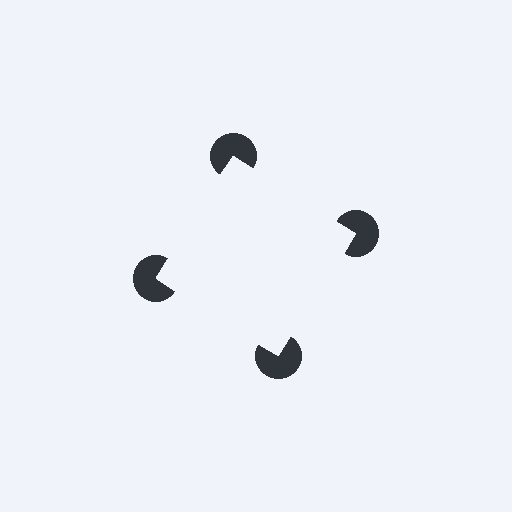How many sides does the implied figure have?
4 sides.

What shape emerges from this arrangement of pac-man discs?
An illusory square — its edges are inferred from the aligned wedge cuts in the pac-man discs, not physically drawn.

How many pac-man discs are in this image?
There are 4 — one at each vertex of the illusory square.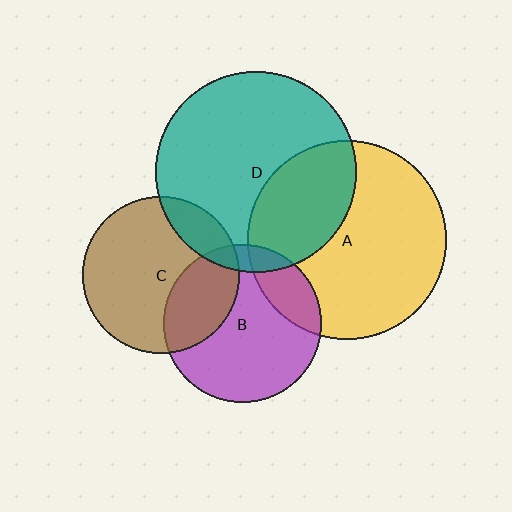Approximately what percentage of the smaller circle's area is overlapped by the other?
Approximately 30%.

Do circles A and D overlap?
Yes.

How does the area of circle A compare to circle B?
Approximately 1.6 times.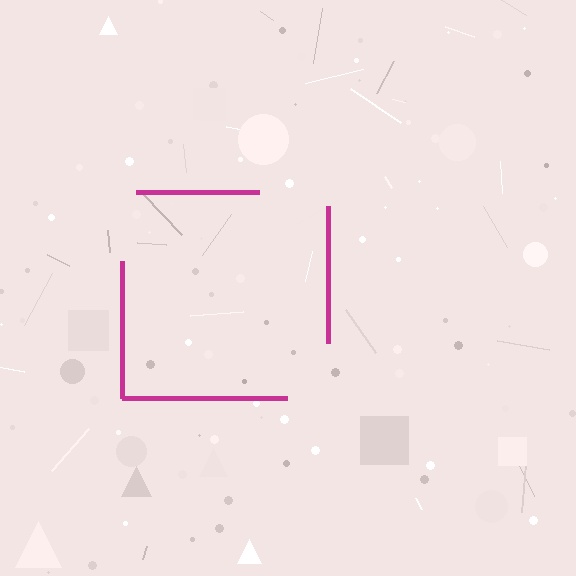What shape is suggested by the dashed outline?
The dashed outline suggests a square.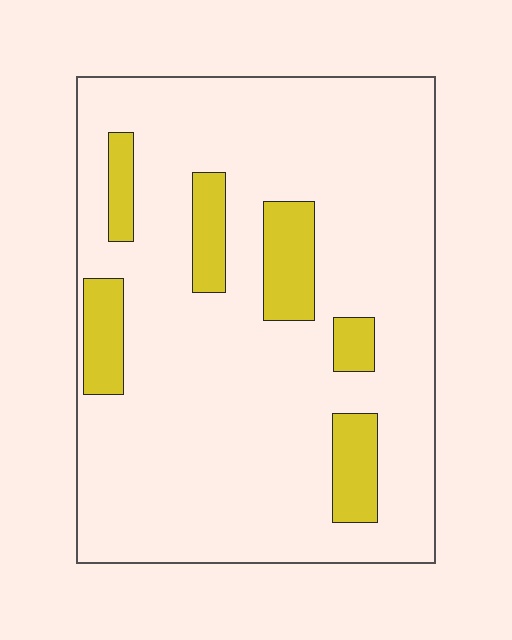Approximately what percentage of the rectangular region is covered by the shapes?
Approximately 15%.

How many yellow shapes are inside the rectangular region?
6.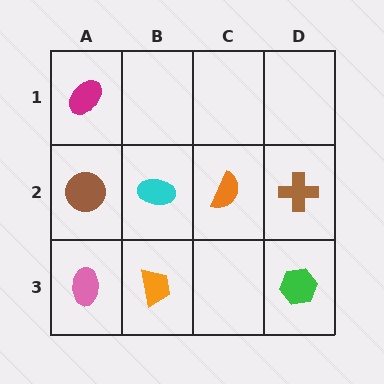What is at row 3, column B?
An orange trapezoid.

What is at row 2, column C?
An orange semicircle.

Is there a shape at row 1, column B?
No, that cell is empty.